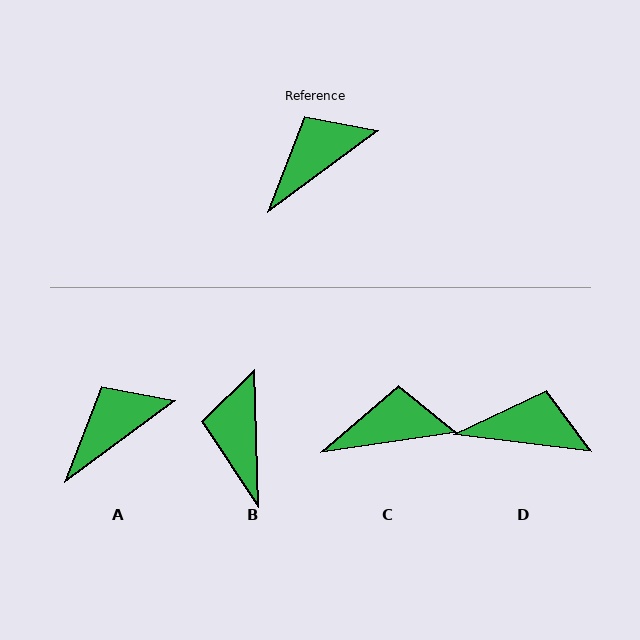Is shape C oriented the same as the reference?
No, it is off by about 28 degrees.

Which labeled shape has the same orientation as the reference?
A.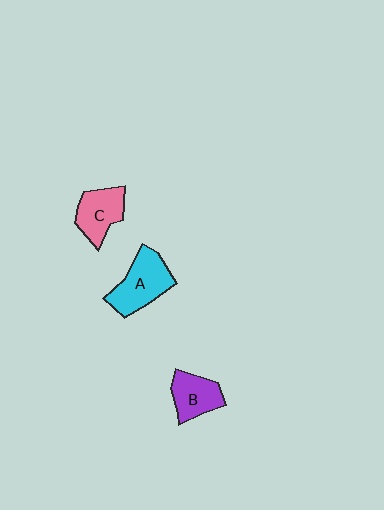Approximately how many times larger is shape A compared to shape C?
Approximately 1.3 times.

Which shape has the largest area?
Shape A (cyan).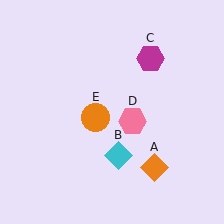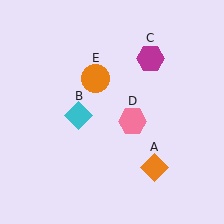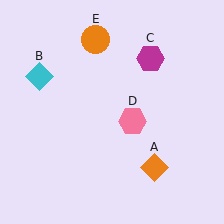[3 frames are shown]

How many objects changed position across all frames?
2 objects changed position: cyan diamond (object B), orange circle (object E).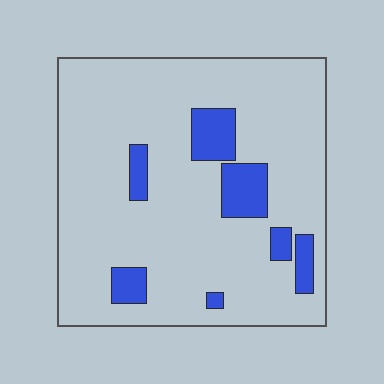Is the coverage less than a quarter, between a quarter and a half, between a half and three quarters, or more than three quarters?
Less than a quarter.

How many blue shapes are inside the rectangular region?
7.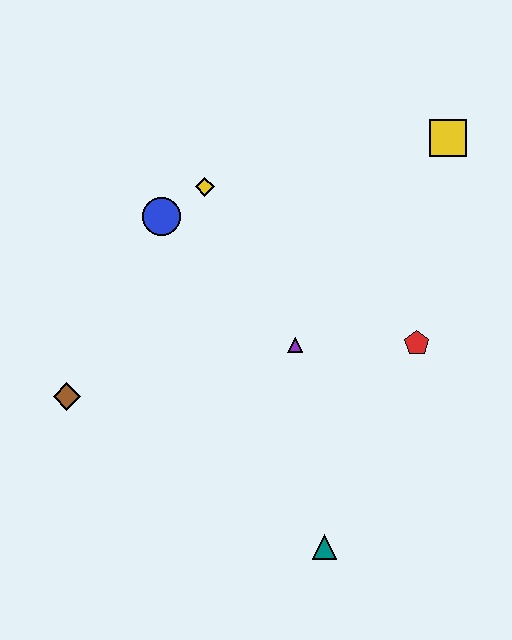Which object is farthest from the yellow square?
The brown diamond is farthest from the yellow square.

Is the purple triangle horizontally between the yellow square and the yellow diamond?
Yes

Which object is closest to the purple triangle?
The red pentagon is closest to the purple triangle.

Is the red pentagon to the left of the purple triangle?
No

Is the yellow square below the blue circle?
No